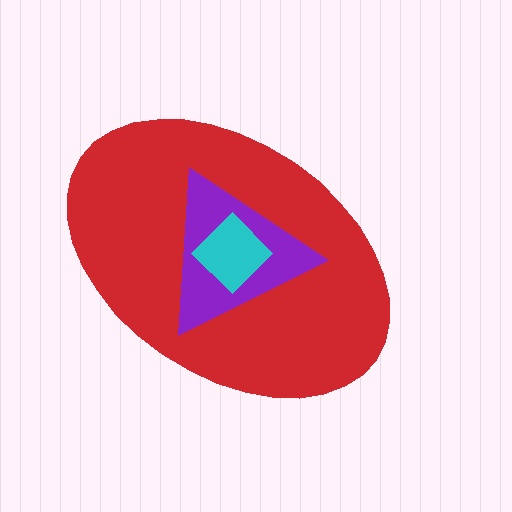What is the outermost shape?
The red ellipse.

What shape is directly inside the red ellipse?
The purple triangle.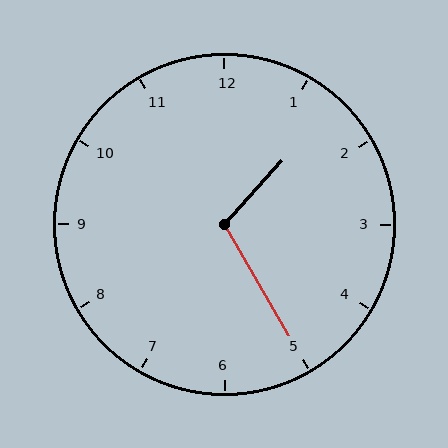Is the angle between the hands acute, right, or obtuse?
It is obtuse.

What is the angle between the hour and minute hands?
Approximately 108 degrees.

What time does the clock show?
1:25.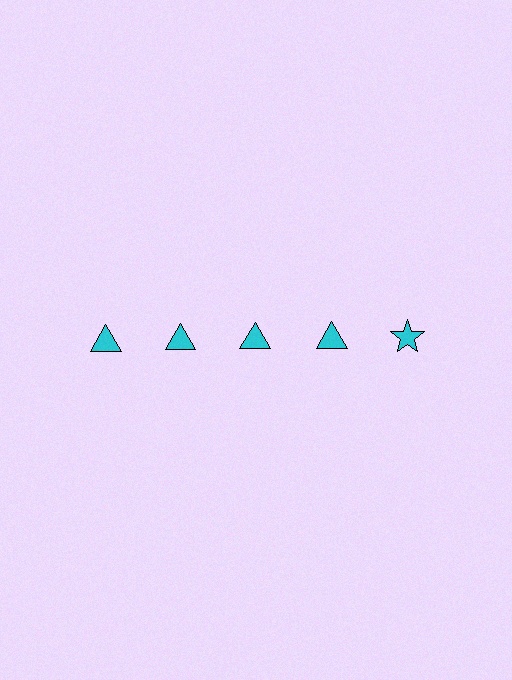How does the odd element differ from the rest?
It has a different shape: star instead of triangle.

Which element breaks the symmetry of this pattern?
The cyan star in the top row, rightmost column breaks the symmetry. All other shapes are cyan triangles.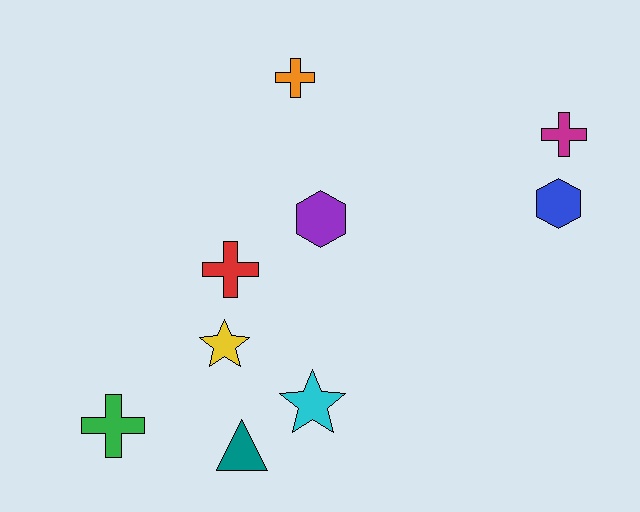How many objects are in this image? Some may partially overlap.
There are 9 objects.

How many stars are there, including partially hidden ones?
There are 2 stars.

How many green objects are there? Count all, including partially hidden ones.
There is 1 green object.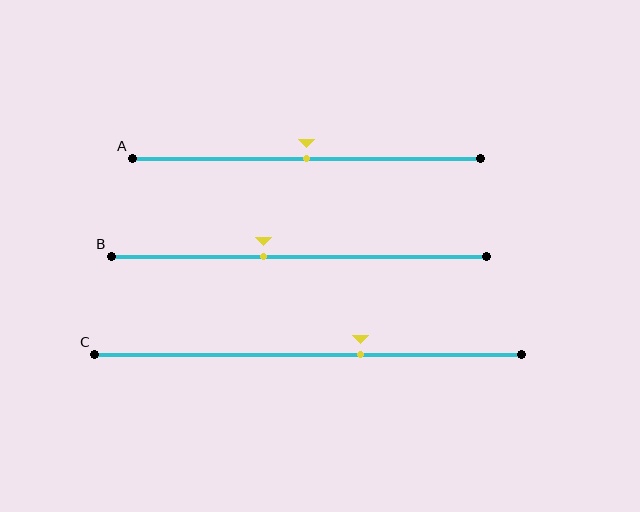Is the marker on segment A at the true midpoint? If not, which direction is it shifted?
Yes, the marker on segment A is at the true midpoint.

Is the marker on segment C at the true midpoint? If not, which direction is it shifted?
No, the marker on segment C is shifted to the right by about 12% of the segment length.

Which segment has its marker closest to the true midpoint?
Segment A has its marker closest to the true midpoint.